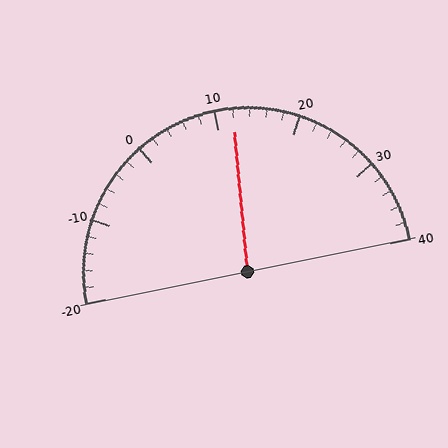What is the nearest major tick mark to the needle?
The nearest major tick mark is 10.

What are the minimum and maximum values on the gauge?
The gauge ranges from -20 to 40.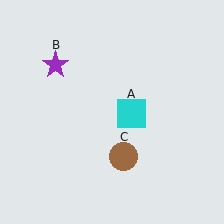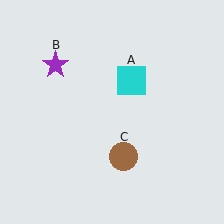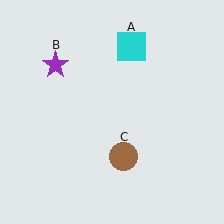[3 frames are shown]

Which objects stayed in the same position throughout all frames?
Purple star (object B) and brown circle (object C) remained stationary.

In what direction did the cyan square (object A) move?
The cyan square (object A) moved up.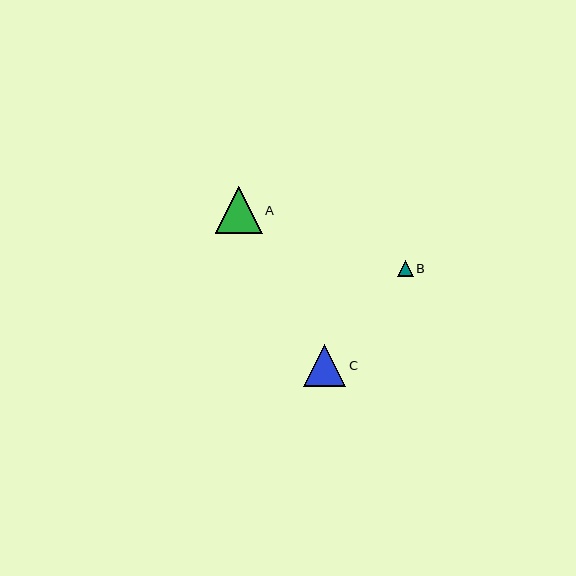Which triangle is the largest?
Triangle A is the largest with a size of approximately 46 pixels.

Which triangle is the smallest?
Triangle B is the smallest with a size of approximately 16 pixels.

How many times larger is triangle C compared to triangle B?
Triangle C is approximately 2.7 times the size of triangle B.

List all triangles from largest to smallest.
From largest to smallest: A, C, B.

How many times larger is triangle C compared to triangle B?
Triangle C is approximately 2.7 times the size of triangle B.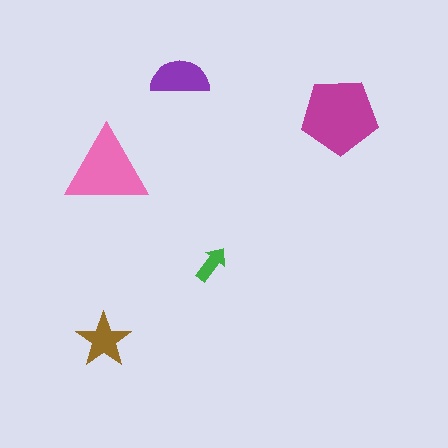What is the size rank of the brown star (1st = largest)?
4th.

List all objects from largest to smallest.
The magenta pentagon, the pink triangle, the purple semicircle, the brown star, the green arrow.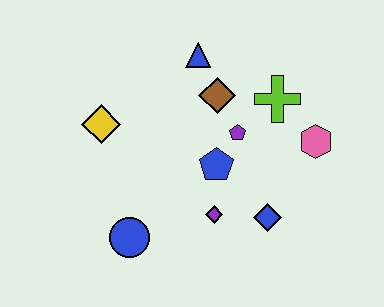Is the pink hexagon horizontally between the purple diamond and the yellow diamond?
No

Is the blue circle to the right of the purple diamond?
No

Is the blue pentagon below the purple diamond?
No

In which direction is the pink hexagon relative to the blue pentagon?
The pink hexagon is to the right of the blue pentagon.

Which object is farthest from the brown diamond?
The blue circle is farthest from the brown diamond.